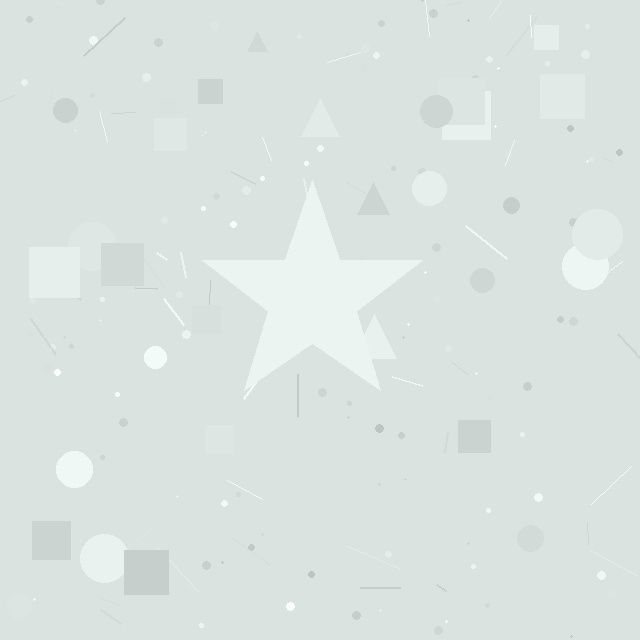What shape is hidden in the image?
A star is hidden in the image.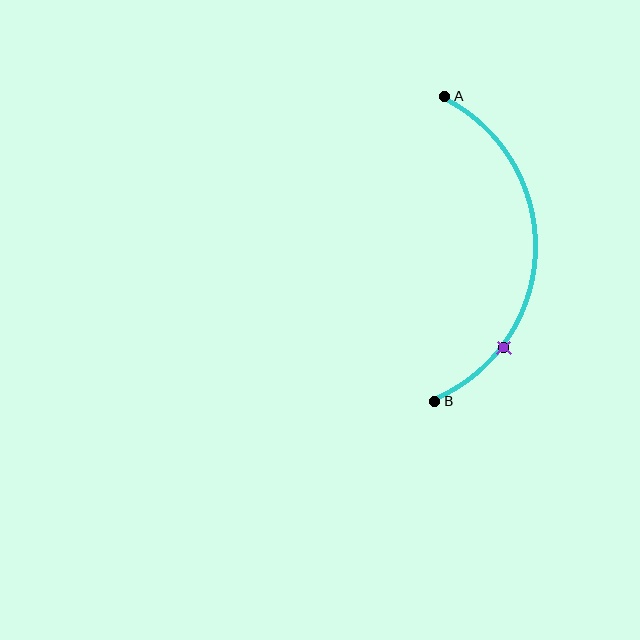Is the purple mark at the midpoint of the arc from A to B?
No. The purple mark lies on the arc but is closer to endpoint B. The arc midpoint would be at the point on the curve equidistant along the arc from both A and B.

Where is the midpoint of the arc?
The arc midpoint is the point on the curve farthest from the straight line joining A and B. It sits to the right of that line.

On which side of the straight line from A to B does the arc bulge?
The arc bulges to the right of the straight line connecting A and B.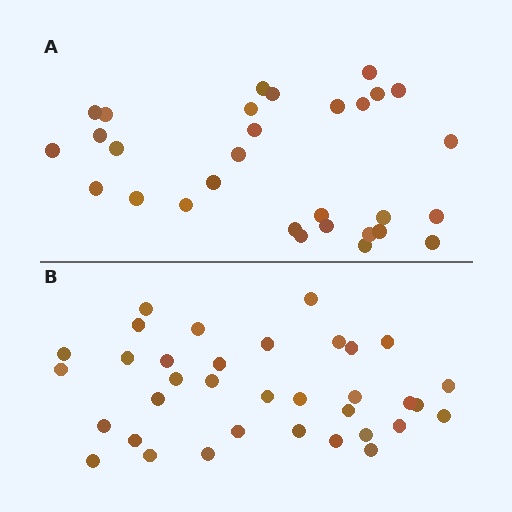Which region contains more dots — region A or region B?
Region B (the bottom region) has more dots.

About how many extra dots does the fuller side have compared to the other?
Region B has about 5 more dots than region A.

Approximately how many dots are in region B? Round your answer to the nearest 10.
About 40 dots. (The exact count is 35, which rounds to 40.)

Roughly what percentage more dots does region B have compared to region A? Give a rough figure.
About 15% more.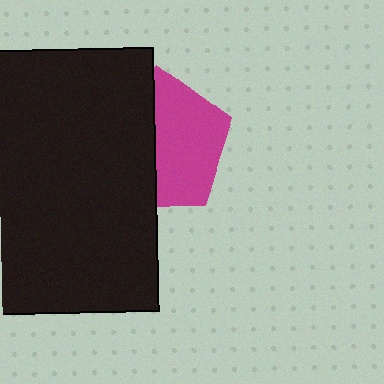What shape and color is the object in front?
The object in front is a black rectangle.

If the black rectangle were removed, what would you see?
You would see the complete magenta pentagon.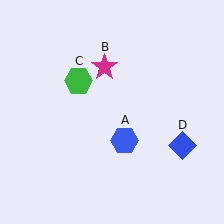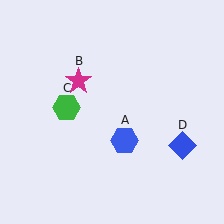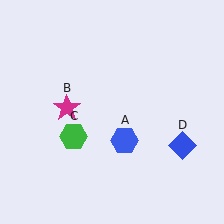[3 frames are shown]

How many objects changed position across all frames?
2 objects changed position: magenta star (object B), green hexagon (object C).